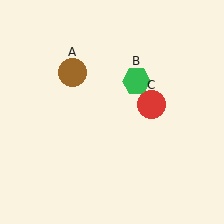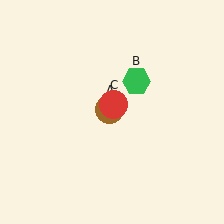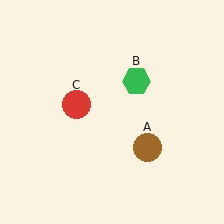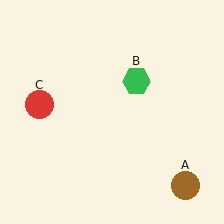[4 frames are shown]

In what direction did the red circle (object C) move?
The red circle (object C) moved left.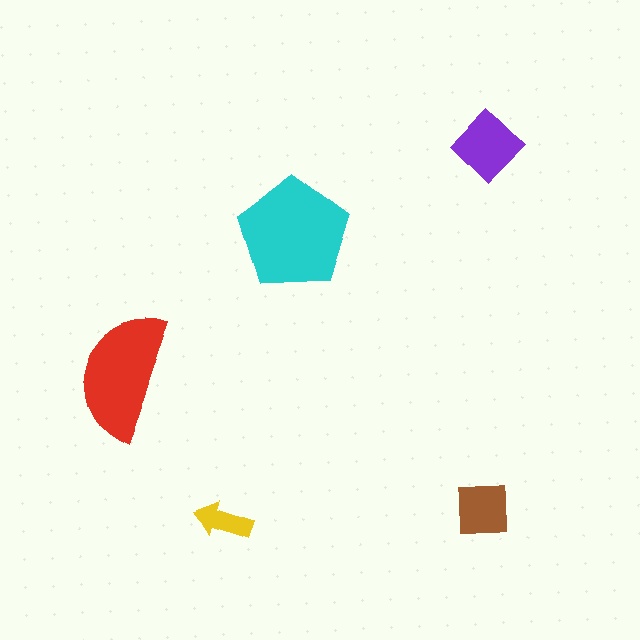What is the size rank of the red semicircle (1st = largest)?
2nd.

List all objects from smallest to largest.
The yellow arrow, the brown square, the purple diamond, the red semicircle, the cyan pentagon.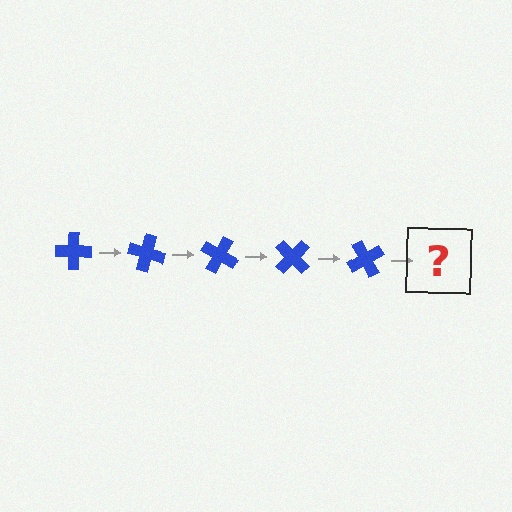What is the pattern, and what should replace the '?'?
The pattern is that the cross rotates 15 degrees each step. The '?' should be a blue cross rotated 75 degrees.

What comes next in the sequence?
The next element should be a blue cross rotated 75 degrees.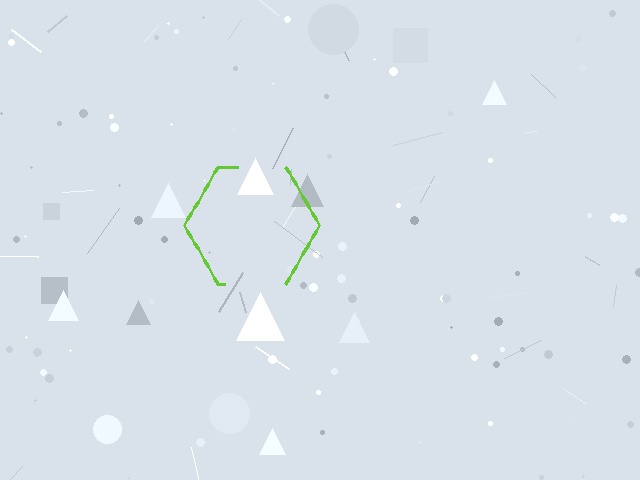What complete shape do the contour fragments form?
The contour fragments form a hexagon.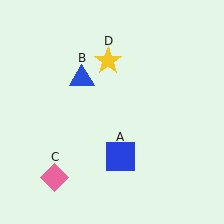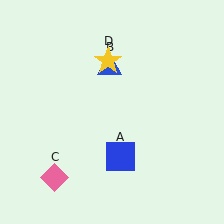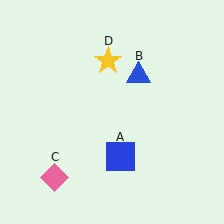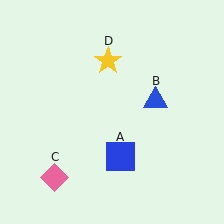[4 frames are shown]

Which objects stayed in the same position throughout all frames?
Blue square (object A) and pink diamond (object C) and yellow star (object D) remained stationary.